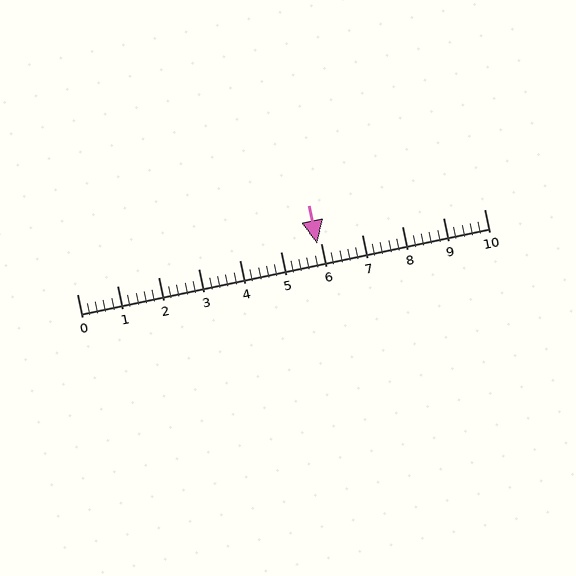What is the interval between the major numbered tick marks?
The major tick marks are spaced 1 units apart.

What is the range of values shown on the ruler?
The ruler shows values from 0 to 10.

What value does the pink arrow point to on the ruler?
The pink arrow points to approximately 5.9.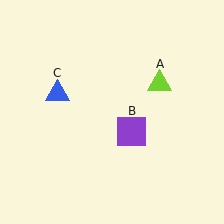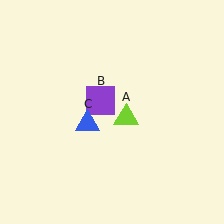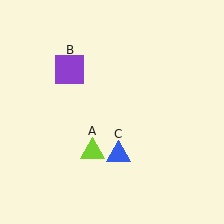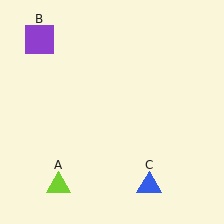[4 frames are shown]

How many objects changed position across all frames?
3 objects changed position: lime triangle (object A), purple square (object B), blue triangle (object C).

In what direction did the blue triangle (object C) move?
The blue triangle (object C) moved down and to the right.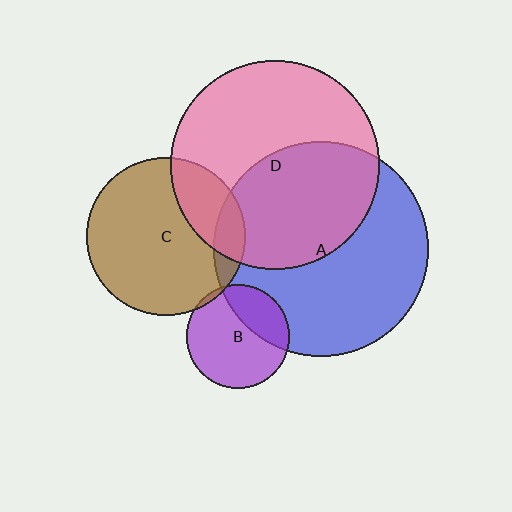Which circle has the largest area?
Circle A (blue).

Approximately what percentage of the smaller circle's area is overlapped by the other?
Approximately 45%.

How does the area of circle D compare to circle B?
Approximately 4.1 times.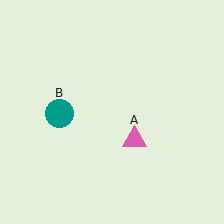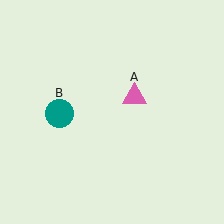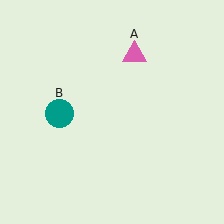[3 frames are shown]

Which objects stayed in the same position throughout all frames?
Teal circle (object B) remained stationary.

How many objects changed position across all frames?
1 object changed position: pink triangle (object A).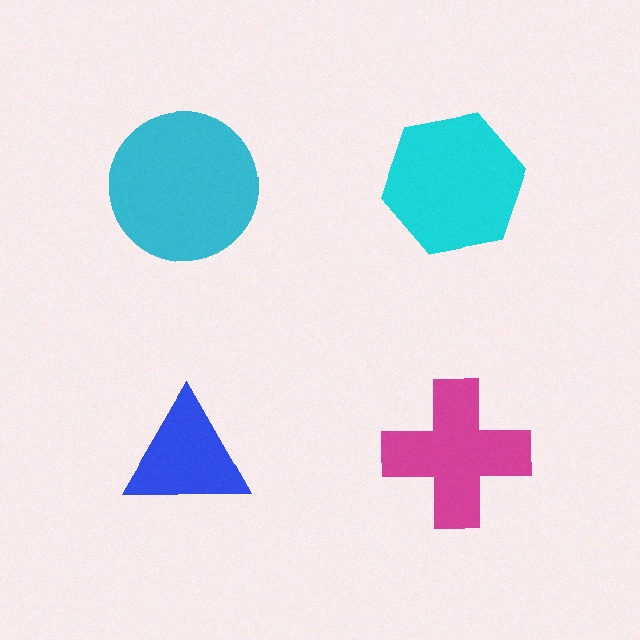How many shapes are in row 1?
2 shapes.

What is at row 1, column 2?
A cyan hexagon.